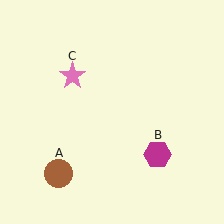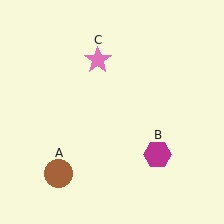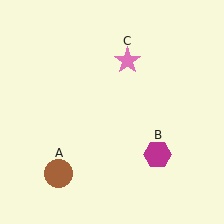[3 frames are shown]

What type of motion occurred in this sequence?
The pink star (object C) rotated clockwise around the center of the scene.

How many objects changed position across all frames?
1 object changed position: pink star (object C).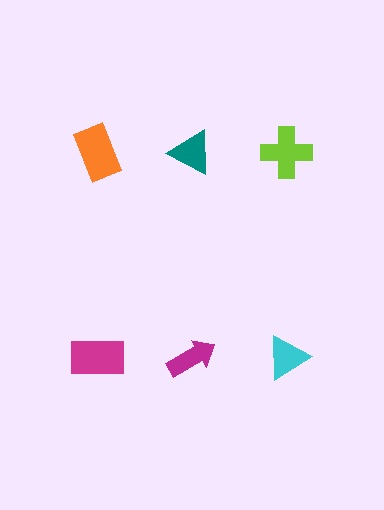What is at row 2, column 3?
A cyan triangle.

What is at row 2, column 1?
A magenta rectangle.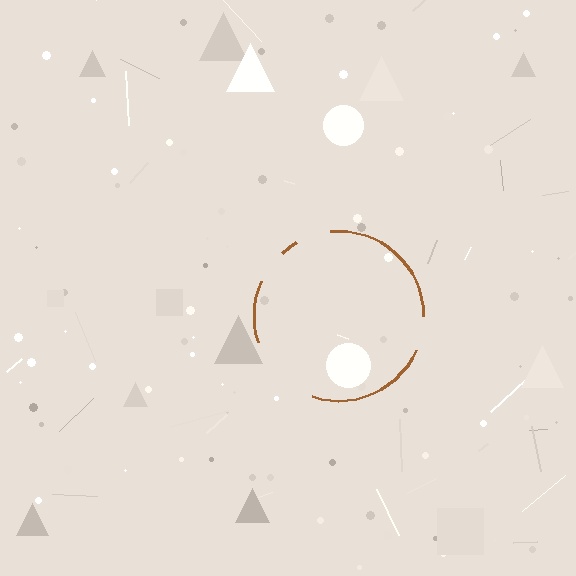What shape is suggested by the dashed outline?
The dashed outline suggests a circle.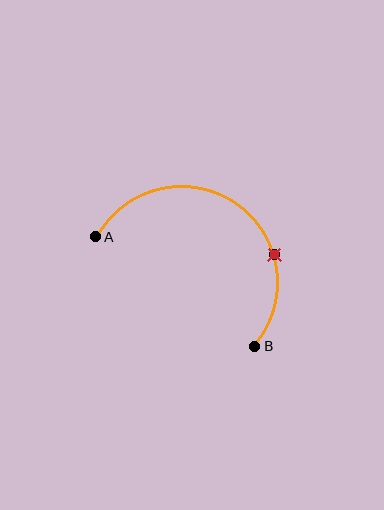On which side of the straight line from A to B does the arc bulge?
The arc bulges above and to the right of the straight line connecting A and B.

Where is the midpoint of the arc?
The arc midpoint is the point on the curve farthest from the straight line joining A and B. It sits above and to the right of that line.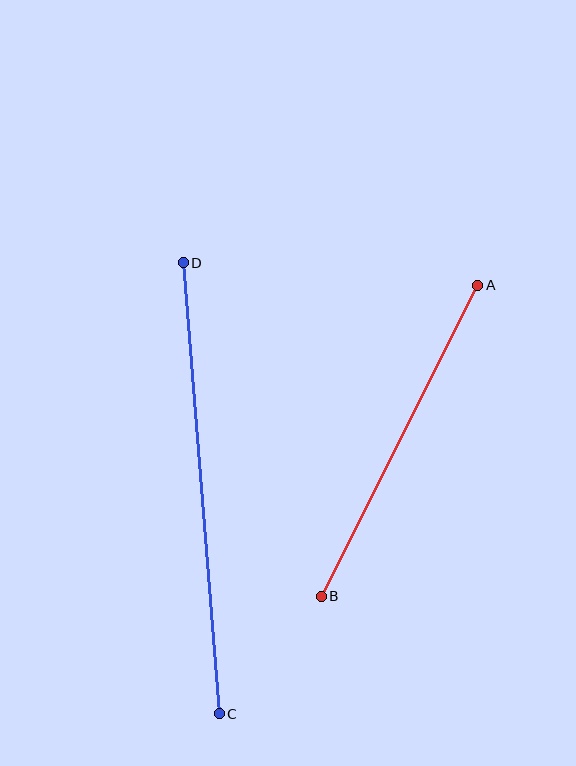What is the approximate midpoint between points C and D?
The midpoint is at approximately (201, 488) pixels.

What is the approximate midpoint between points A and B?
The midpoint is at approximately (400, 441) pixels.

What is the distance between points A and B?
The distance is approximately 348 pixels.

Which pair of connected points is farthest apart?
Points C and D are farthest apart.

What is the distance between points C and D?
The distance is approximately 453 pixels.